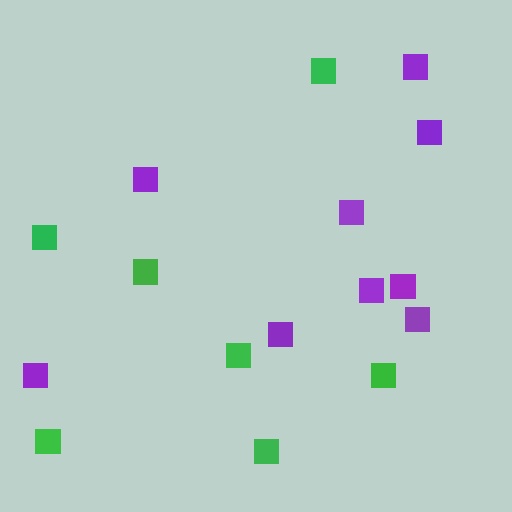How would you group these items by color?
There are 2 groups: one group of purple squares (9) and one group of green squares (7).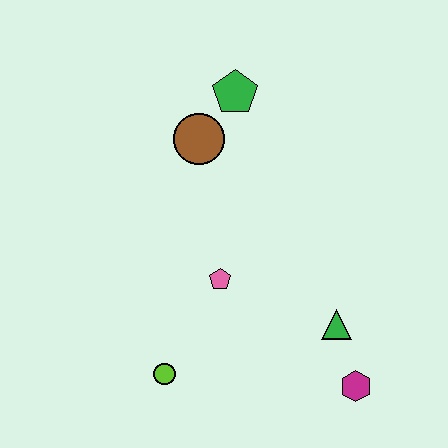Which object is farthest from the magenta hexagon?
The green pentagon is farthest from the magenta hexagon.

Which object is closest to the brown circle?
The green pentagon is closest to the brown circle.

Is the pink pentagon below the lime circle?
No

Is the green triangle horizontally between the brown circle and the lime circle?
No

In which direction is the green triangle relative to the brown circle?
The green triangle is below the brown circle.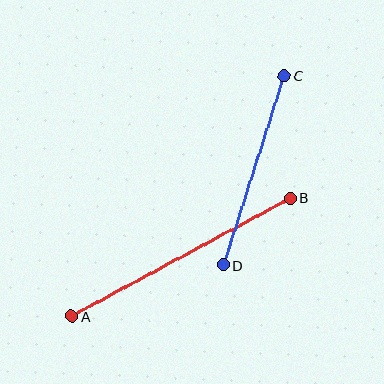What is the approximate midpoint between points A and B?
The midpoint is at approximately (181, 257) pixels.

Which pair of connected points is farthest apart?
Points A and B are farthest apart.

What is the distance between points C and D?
The distance is approximately 199 pixels.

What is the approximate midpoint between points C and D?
The midpoint is at approximately (254, 170) pixels.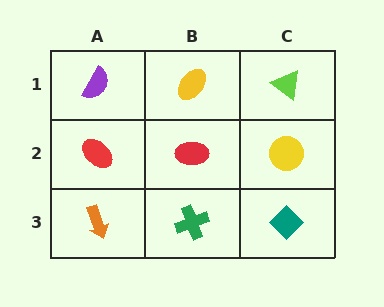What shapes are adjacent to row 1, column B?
A red ellipse (row 2, column B), a purple semicircle (row 1, column A), a lime triangle (row 1, column C).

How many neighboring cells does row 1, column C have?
2.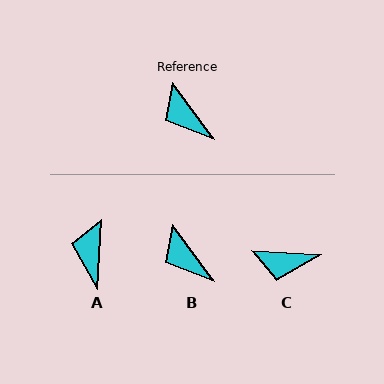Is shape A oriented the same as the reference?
No, it is off by about 39 degrees.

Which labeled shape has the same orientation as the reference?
B.